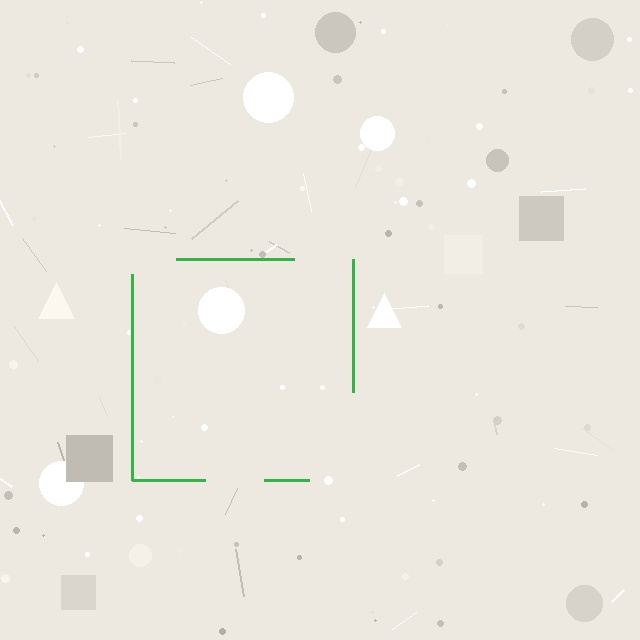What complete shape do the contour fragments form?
The contour fragments form a square.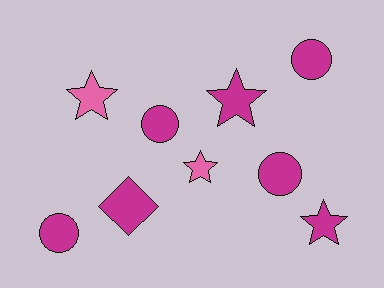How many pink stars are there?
There are 2 pink stars.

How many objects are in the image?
There are 9 objects.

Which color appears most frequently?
Magenta, with 7 objects.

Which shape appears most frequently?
Star, with 4 objects.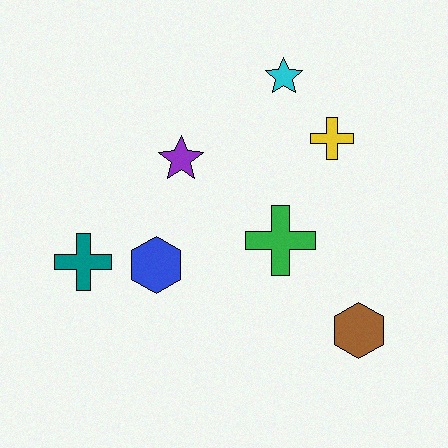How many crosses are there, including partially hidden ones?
There are 3 crosses.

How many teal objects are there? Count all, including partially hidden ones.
There is 1 teal object.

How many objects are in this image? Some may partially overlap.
There are 7 objects.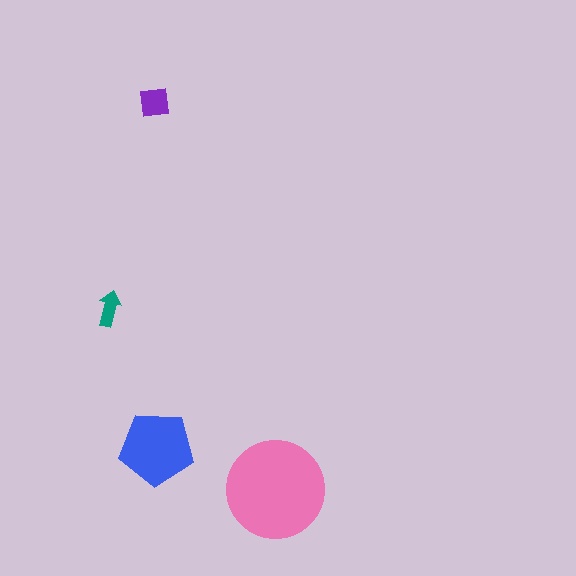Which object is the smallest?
The teal arrow.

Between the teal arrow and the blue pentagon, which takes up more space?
The blue pentagon.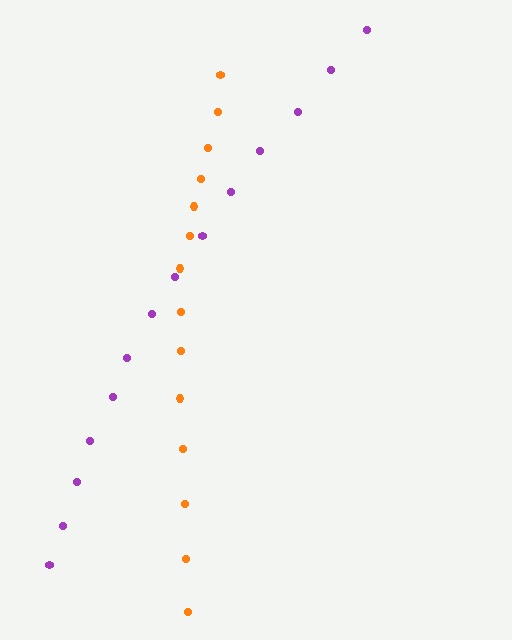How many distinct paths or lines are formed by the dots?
There are 2 distinct paths.